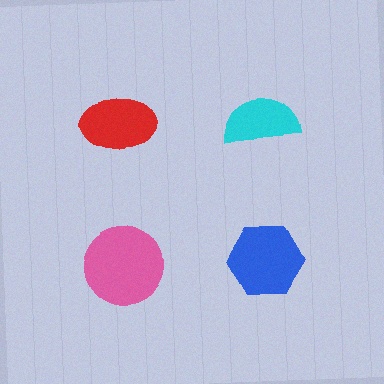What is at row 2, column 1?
A pink circle.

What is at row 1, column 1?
A red ellipse.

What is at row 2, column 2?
A blue hexagon.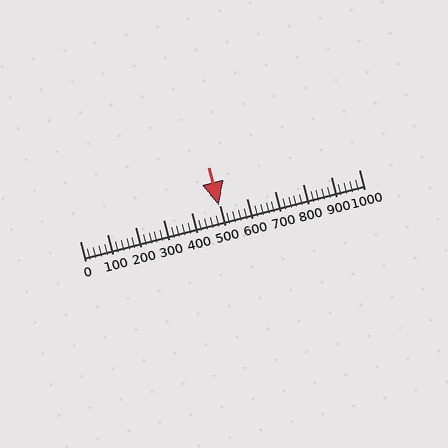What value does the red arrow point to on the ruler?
The red arrow points to approximately 498.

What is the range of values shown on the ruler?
The ruler shows values from 0 to 1000.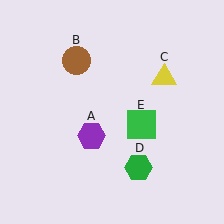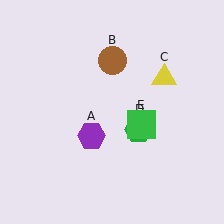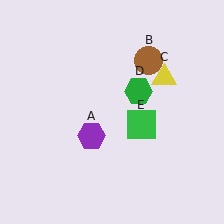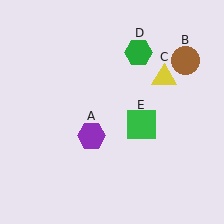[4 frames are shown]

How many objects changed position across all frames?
2 objects changed position: brown circle (object B), green hexagon (object D).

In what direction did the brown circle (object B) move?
The brown circle (object B) moved right.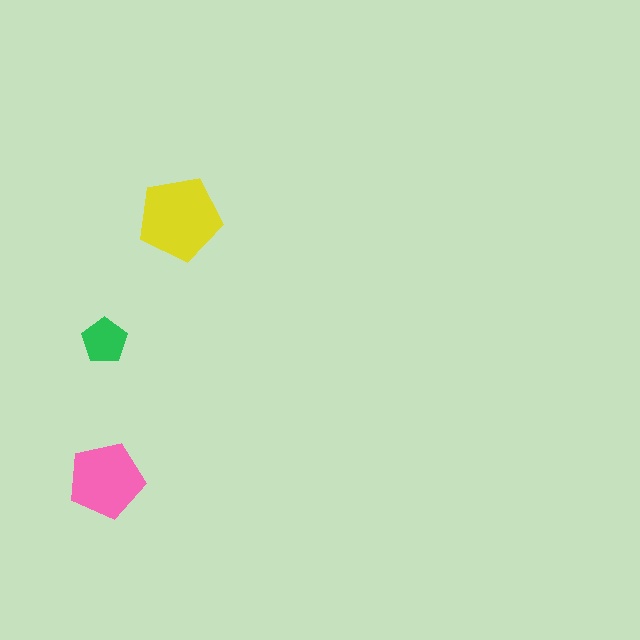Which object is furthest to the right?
The yellow pentagon is rightmost.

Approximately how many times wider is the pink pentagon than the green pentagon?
About 1.5 times wider.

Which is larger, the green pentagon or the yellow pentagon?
The yellow one.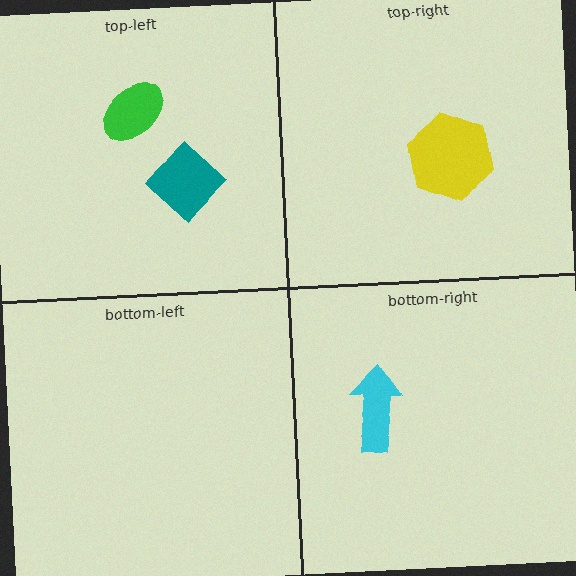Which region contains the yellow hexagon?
The top-right region.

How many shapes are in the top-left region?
2.